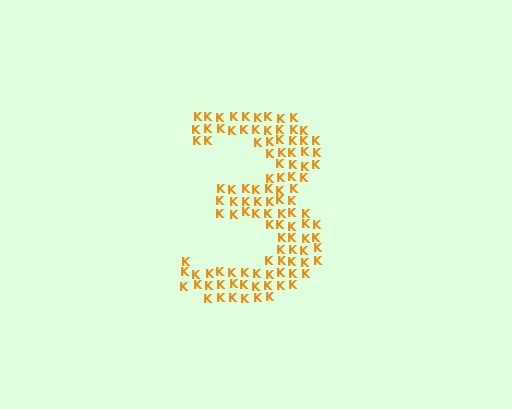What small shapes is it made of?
It is made of small letter K's.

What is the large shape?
The large shape is the digit 3.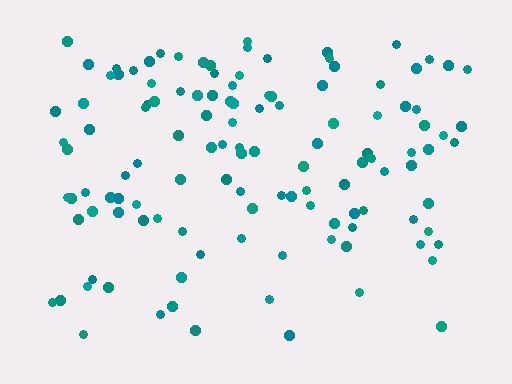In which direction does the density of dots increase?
From bottom to top, with the top side densest.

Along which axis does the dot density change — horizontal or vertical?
Vertical.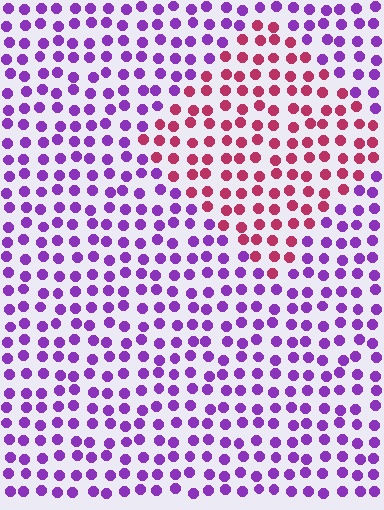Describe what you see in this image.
The image is filled with small purple elements in a uniform arrangement. A diamond-shaped region is visible where the elements are tinted to a slightly different hue, forming a subtle color boundary.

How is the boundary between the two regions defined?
The boundary is defined purely by a slight shift in hue (about 60 degrees). Spacing, size, and orientation are identical on both sides.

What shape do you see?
I see a diamond.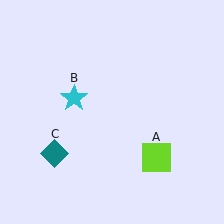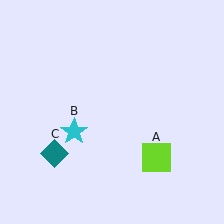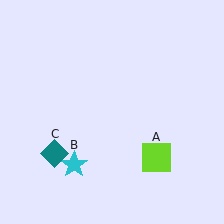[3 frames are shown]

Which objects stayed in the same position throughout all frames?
Lime square (object A) and teal diamond (object C) remained stationary.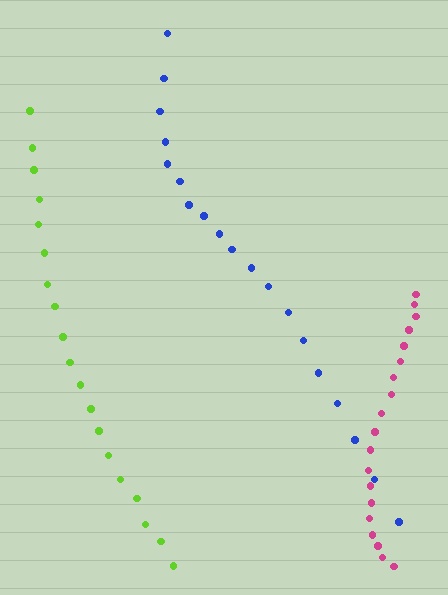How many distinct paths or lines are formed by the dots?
There are 3 distinct paths.